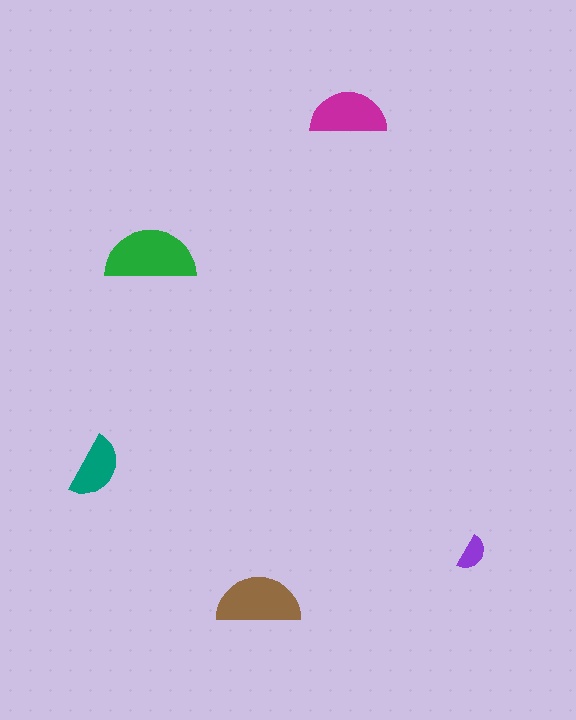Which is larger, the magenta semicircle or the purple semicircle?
The magenta one.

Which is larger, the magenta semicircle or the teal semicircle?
The magenta one.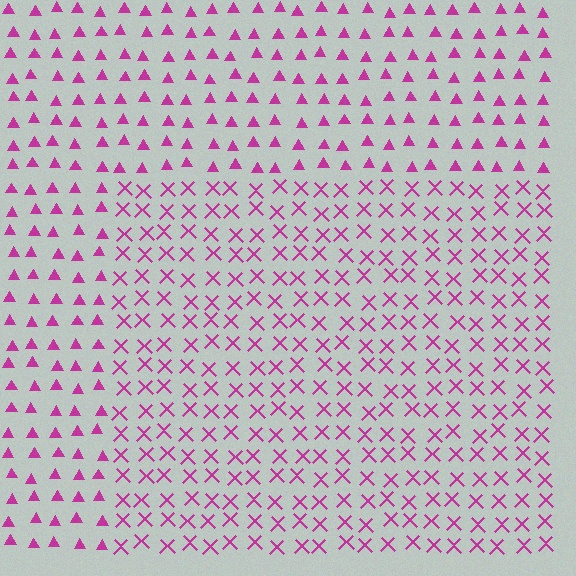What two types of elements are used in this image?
The image uses X marks inside the rectangle region and triangles outside it.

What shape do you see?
I see a rectangle.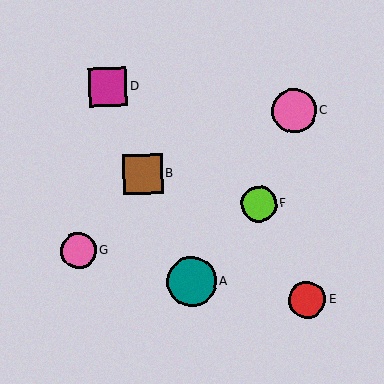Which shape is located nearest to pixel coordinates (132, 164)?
The brown square (labeled B) at (143, 174) is nearest to that location.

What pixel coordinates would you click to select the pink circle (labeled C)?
Click at (294, 111) to select the pink circle C.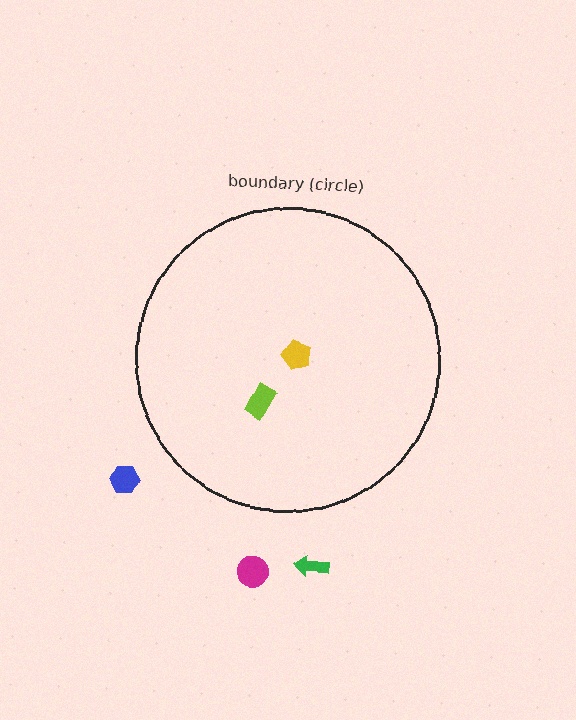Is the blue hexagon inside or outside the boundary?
Outside.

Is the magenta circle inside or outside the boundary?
Outside.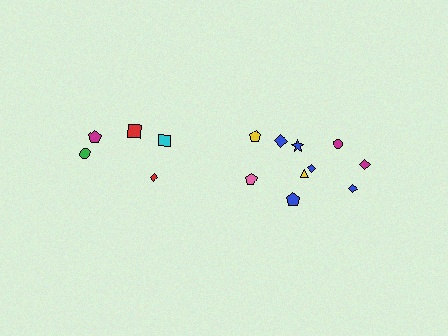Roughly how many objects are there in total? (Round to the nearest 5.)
Roughly 15 objects in total.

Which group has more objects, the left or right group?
The right group.